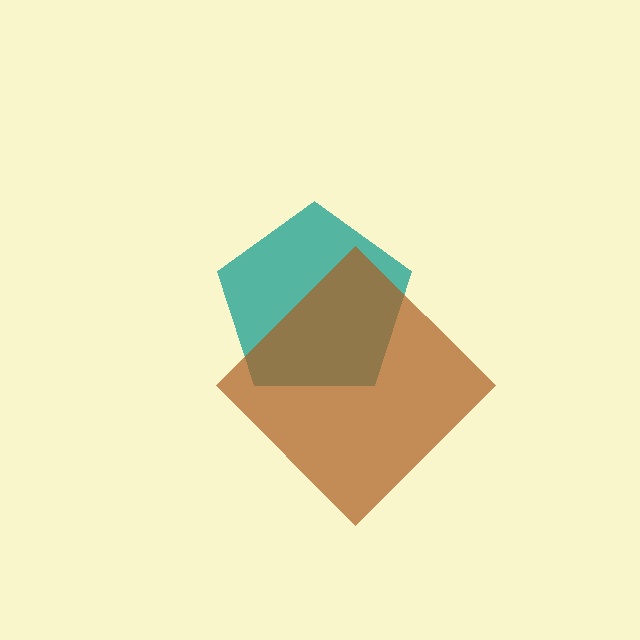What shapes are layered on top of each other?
The layered shapes are: a teal pentagon, a brown diamond.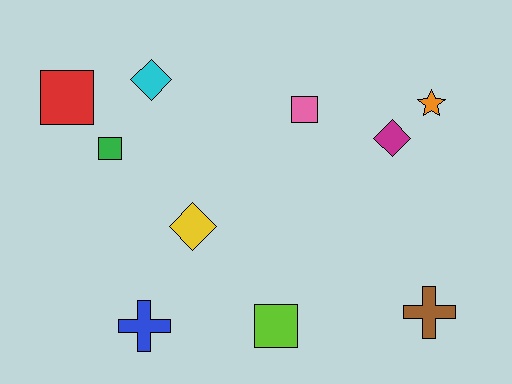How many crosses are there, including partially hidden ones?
There are 2 crosses.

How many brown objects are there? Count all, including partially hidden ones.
There is 1 brown object.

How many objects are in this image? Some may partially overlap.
There are 10 objects.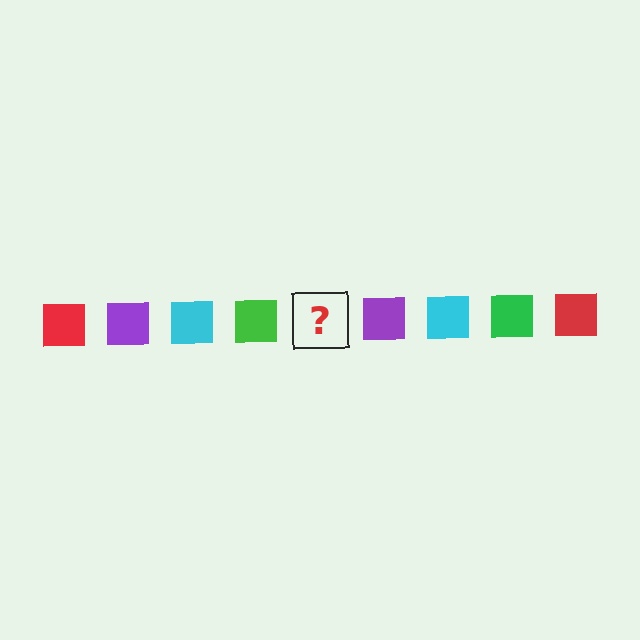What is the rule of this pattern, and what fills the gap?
The rule is that the pattern cycles through red, purple, cyan, green squares. The gap should be filled with a red square.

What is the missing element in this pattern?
The missing element is a red square.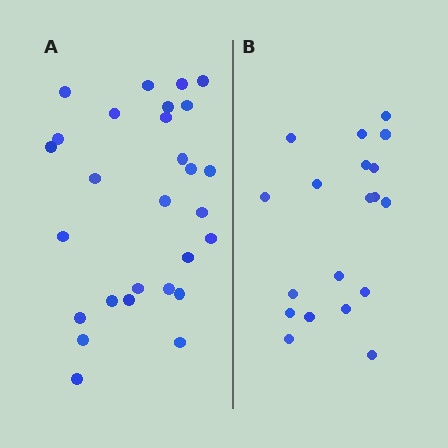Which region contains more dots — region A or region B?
Region A (the left region) has more dots.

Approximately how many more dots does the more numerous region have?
Region A has roughly 8 or so more dots than region B.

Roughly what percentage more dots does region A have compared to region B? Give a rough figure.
About 45% more.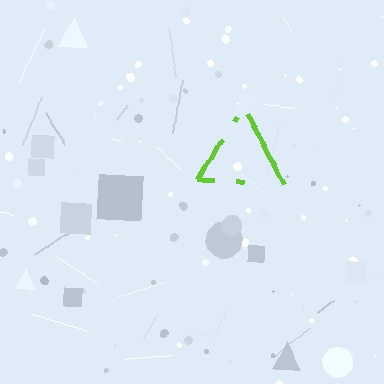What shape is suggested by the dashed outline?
The dashed outline suggests a triangle.